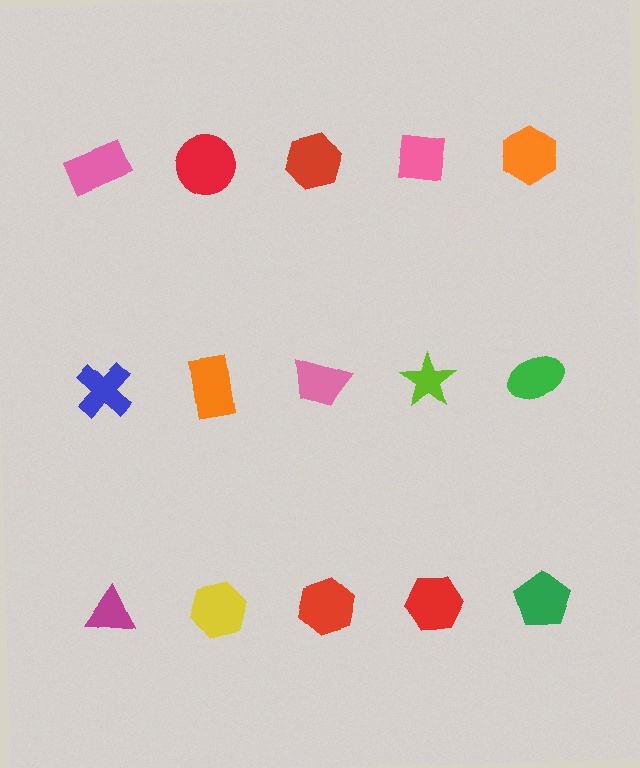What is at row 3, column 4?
A red hexagon.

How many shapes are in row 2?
5 shapes.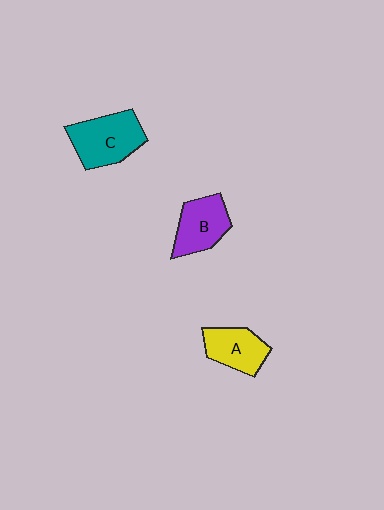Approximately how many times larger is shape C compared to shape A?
Approximately 1.4 times.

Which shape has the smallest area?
Shape A (yellow).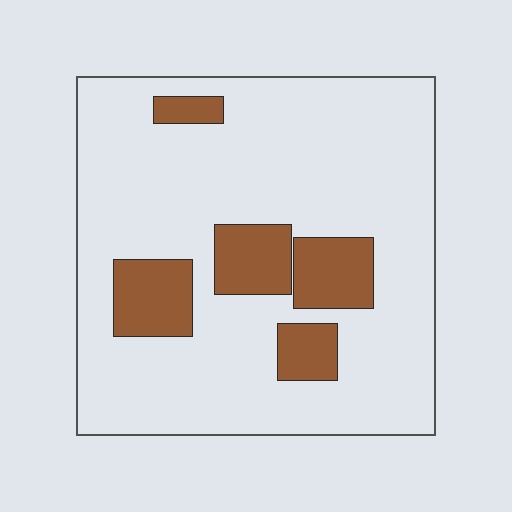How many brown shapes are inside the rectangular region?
5.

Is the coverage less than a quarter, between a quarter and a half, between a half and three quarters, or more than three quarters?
Less than a quarter.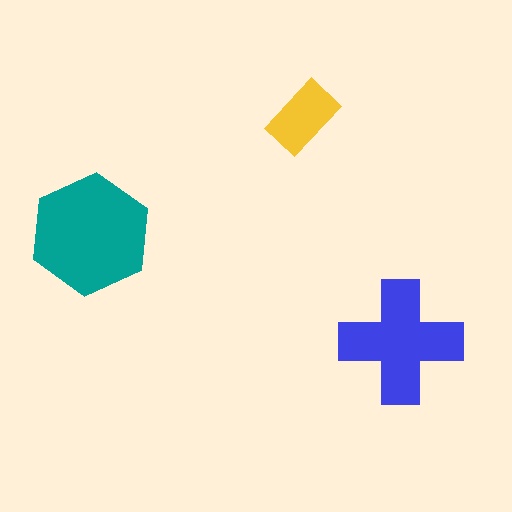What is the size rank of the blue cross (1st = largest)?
2nd.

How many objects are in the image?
There are 3 objects in the image.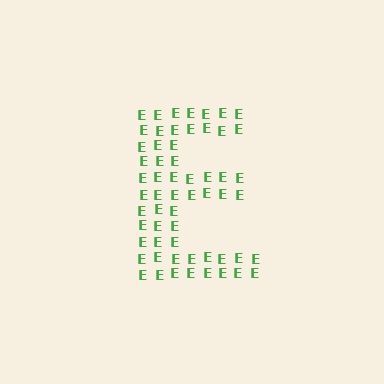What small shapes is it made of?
It is made of small letter E's.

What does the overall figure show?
The overall figure shows the letter E.